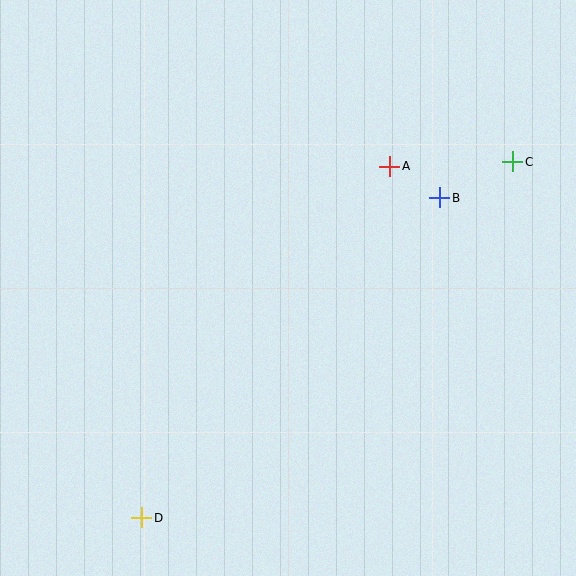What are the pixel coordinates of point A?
Point A is at (390, 166).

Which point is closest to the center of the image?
Point A at (390, 166) is closest to the center.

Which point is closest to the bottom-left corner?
Point D is closest to the bottom-left corner.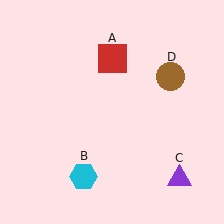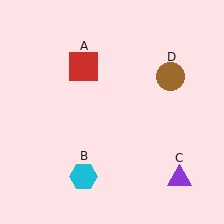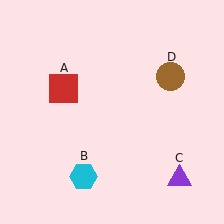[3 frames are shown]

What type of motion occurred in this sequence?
The red square (object A) rotated counterclockwise around the center of the scene.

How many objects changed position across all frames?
1 object changed position: red square (object A).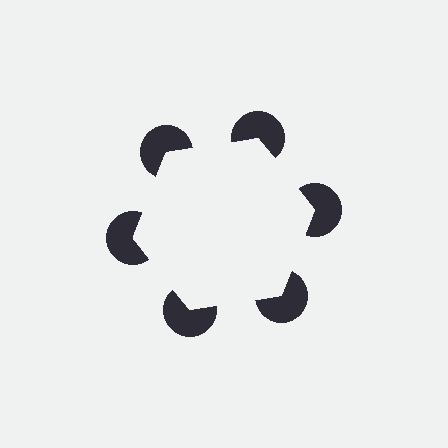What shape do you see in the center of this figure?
An illusory hexagon — its edges are inferred from the aligned wedge cuts in the pac-man discs, not physically drawn.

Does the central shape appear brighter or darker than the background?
It typically appears slightly brighter than the background, even though no actual brightness change is drawn.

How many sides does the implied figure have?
6 sides.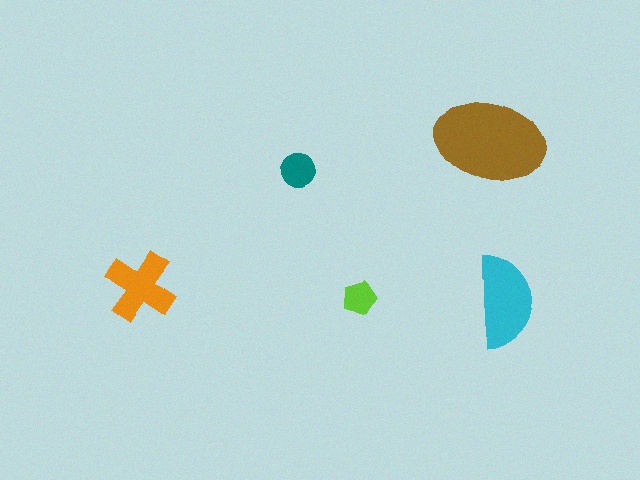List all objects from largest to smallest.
The brown ellipse, the cyan semicircle, the orange cross, the teal circle, the lime pentagon.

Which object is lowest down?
The cyan semicircle is bottommost.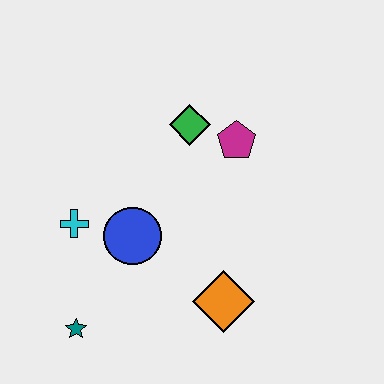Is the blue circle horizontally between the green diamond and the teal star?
Yes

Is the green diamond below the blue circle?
No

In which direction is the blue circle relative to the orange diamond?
The blue circle is to the left of the orange diamond.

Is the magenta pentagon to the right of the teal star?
Yes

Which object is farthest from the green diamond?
The teal star is farthest from the green diamond.